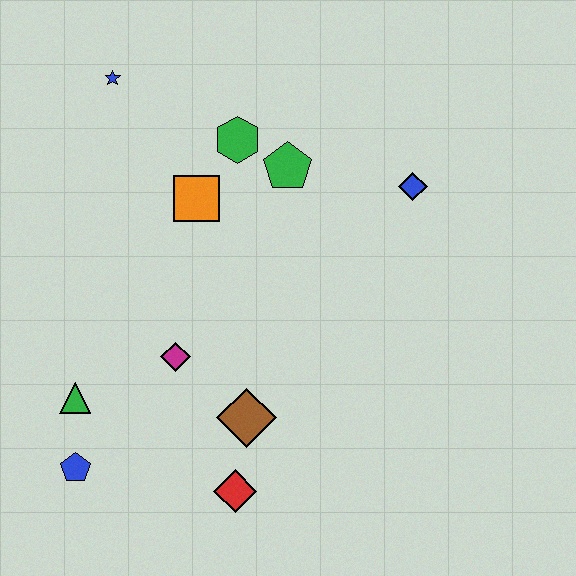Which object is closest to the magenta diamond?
The brown diamond is closest to the magenta diamond.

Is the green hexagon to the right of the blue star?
Yes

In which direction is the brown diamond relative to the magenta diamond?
The brown diamond is to the right of the magenta diamond.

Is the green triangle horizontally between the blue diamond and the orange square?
No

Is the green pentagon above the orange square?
Yes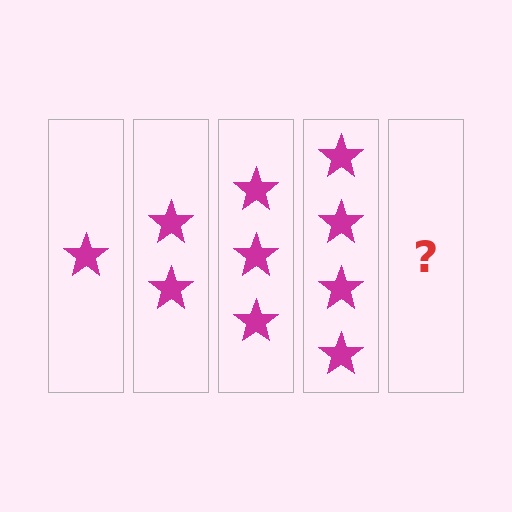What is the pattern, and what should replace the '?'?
The pattern is that each step adds one more star. The '?' should be 5 stars.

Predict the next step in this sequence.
The next step is 5 stars.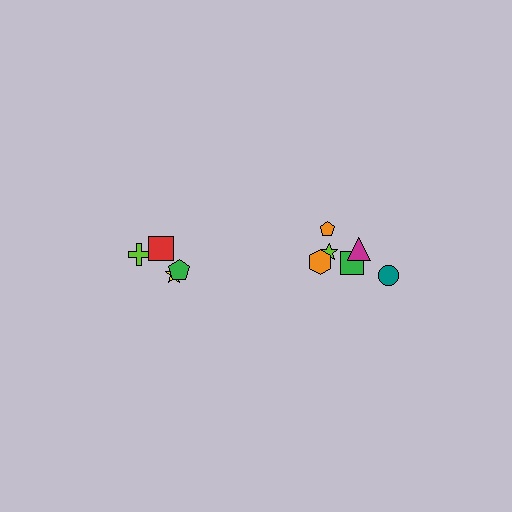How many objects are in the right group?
There are 6 objects.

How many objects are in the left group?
There are 4 objects.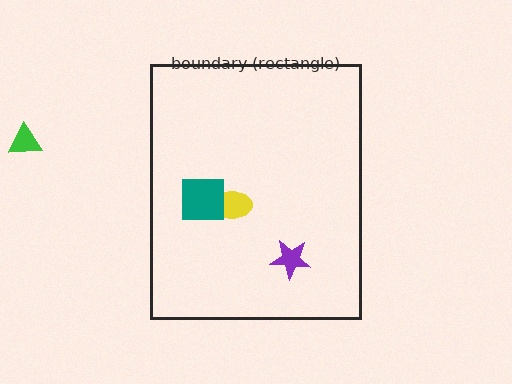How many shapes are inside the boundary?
3 inside, 1 outside.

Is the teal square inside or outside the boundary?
Inside.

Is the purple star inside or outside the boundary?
Inside.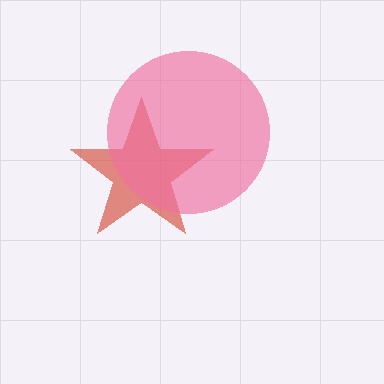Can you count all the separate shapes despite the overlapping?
Yes, there are 2 separate shapes.